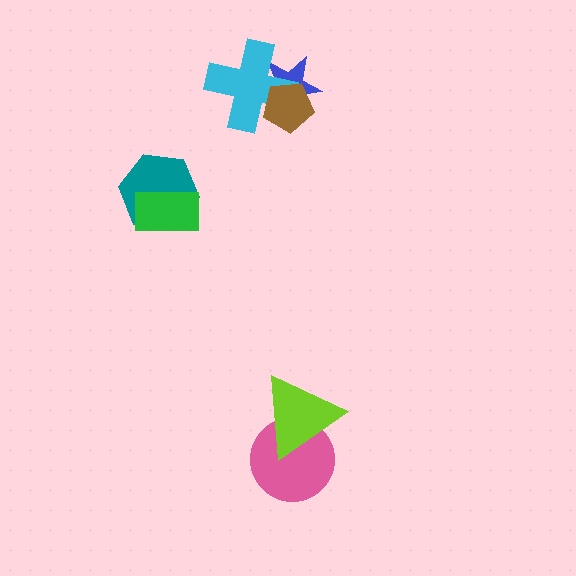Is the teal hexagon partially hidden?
Yes, it is partially covered by another shape.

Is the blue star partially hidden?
Yes, it is partially covered by another shape.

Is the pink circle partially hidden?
Yes, it is partially covered by another shape.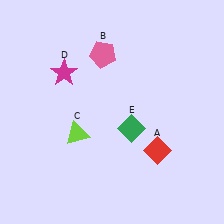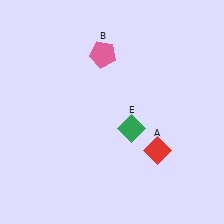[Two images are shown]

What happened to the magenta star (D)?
The magenta star (D) was removed in Image 2. It was in the top-left area of Image 1.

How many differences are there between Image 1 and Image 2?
There are 2 differences between the two images.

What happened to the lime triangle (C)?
The lime triangle (C) was removed in Image 2. It was in the bottom-left area of Image 1.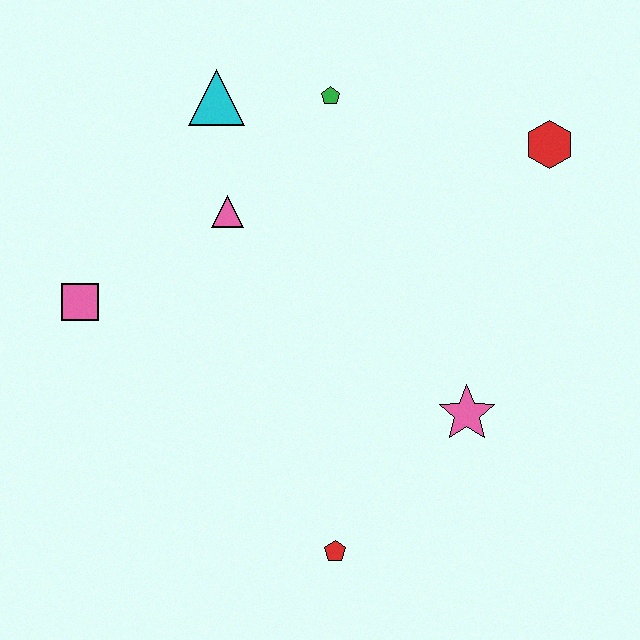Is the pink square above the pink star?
Yes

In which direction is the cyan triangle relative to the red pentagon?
The cyan triangle is above the red pentagon.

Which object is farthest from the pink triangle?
The red pentagon is farthest from the pink triangle.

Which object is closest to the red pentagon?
The pink star is closest to the red pentagon.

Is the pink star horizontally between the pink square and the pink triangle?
No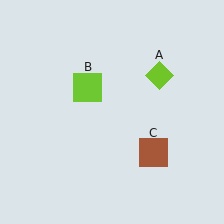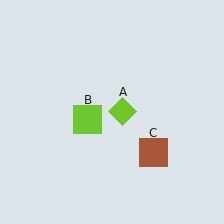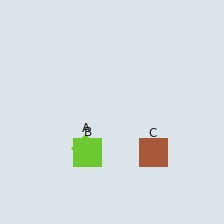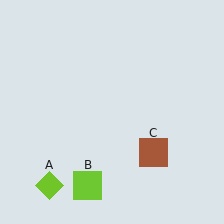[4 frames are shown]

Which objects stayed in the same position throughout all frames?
Brown square (object C) remained stationary.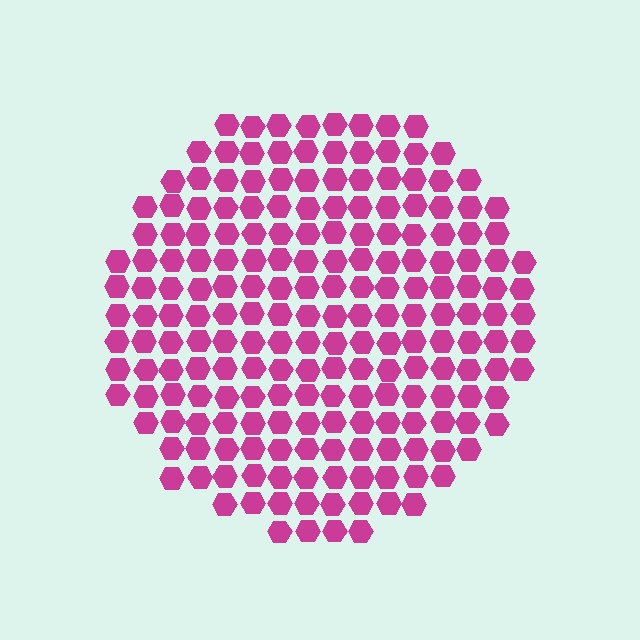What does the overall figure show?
The overall figure shows a circle.